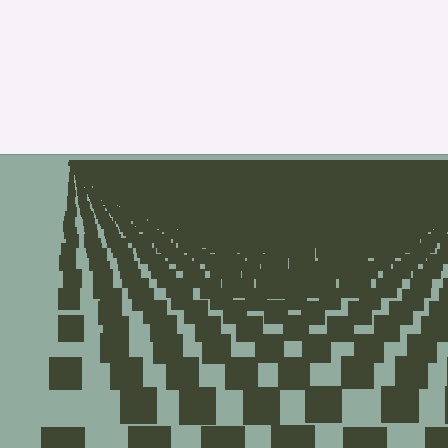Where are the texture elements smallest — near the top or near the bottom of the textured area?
Near the top.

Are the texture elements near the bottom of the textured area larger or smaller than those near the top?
Larger. Near the bottom, elements are closer to the viewer and appear at a bigger on-screen size.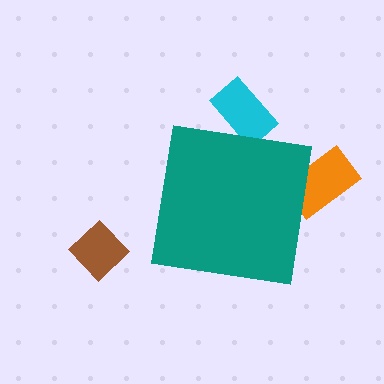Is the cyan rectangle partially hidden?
Yes, the cyan rectangle is partially hidden behind the teal square.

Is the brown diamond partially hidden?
No, the brown diamond is fully visible.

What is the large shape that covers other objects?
A teal square.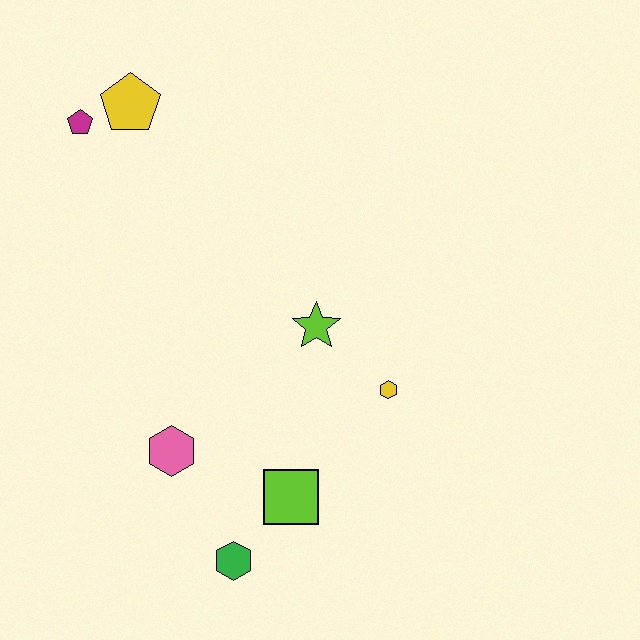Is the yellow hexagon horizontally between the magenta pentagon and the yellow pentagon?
No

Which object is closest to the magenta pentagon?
The yellow pentagon is closest to the magenta pentagon.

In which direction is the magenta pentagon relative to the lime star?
The magenta pentagon is to the left of the lime star.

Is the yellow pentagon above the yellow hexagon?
Yes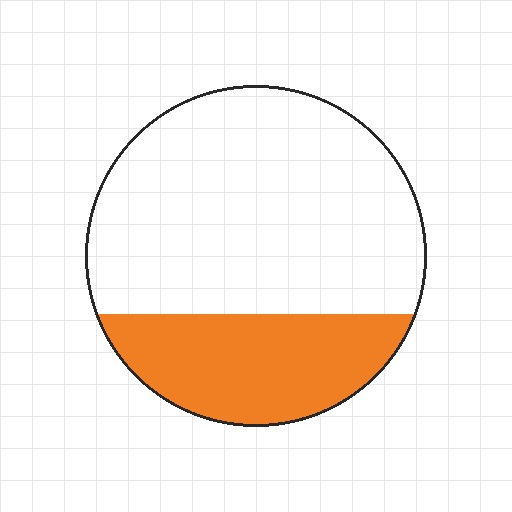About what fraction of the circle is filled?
About one quarter (1/4).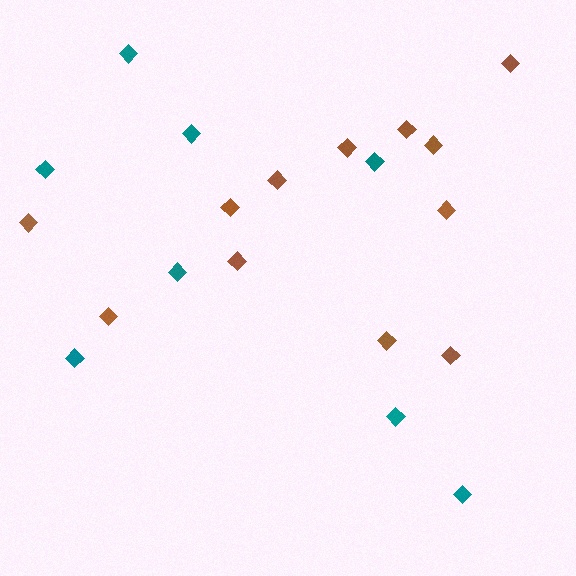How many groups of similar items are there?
There are 2 groups: one group of teal diamonds (8) and one group of brown diamonds (12).